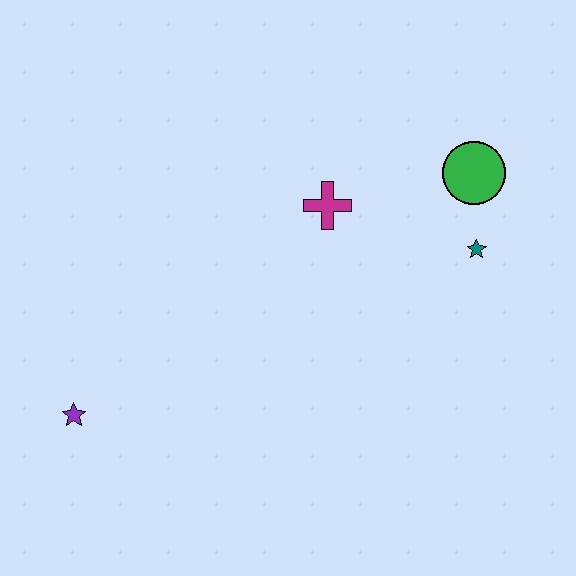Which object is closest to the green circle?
The teal star is closest to the green circle.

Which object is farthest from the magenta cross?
The purple star is farthest from the magenta cross.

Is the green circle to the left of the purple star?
No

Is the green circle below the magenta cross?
No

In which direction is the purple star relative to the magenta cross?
The purple star is to the left of the magenta cross.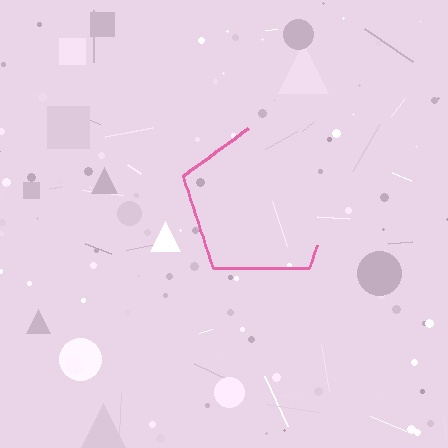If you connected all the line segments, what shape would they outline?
They would outline a pentagon.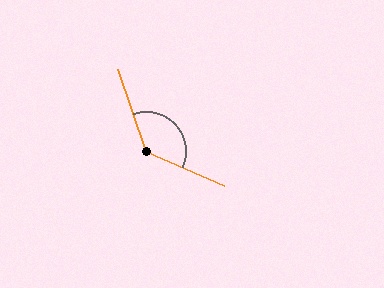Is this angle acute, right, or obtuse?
It is obtuse.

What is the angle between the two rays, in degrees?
Approximately 133 degrees.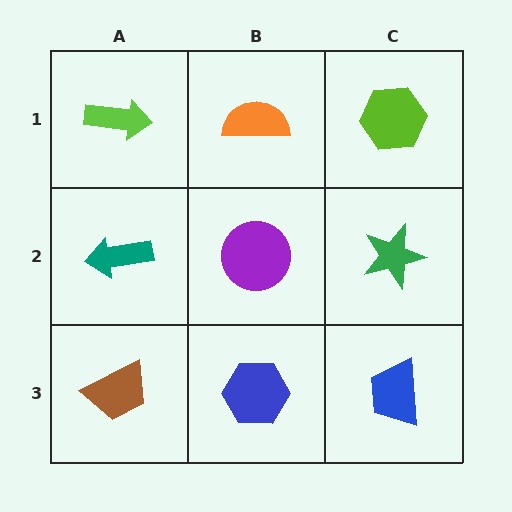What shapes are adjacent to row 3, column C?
A green star (row 2, column C), a blue hexagon (row 3, column B).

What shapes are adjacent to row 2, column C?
A lime hexagon (row 1, column C), a blue trapezoid (row 3, column C), a purple circle (row 2, column B).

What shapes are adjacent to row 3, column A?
A teal arrow (row 2, column A), a blue hexagon (row 3, column B).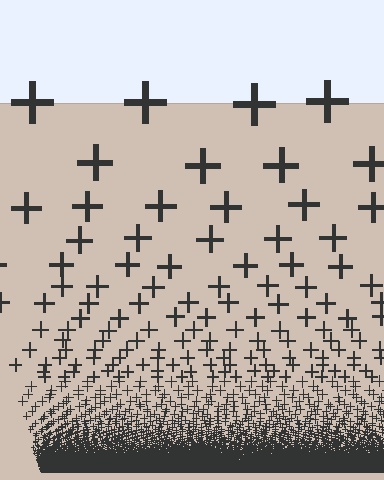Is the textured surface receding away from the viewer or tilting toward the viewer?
The surface appears to tilt toward the viewer. Texture elements get larger and sparser toward the top.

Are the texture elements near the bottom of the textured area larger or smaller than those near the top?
Smaller. The gradient is inverted — elements near the bottom are smaller and denser.